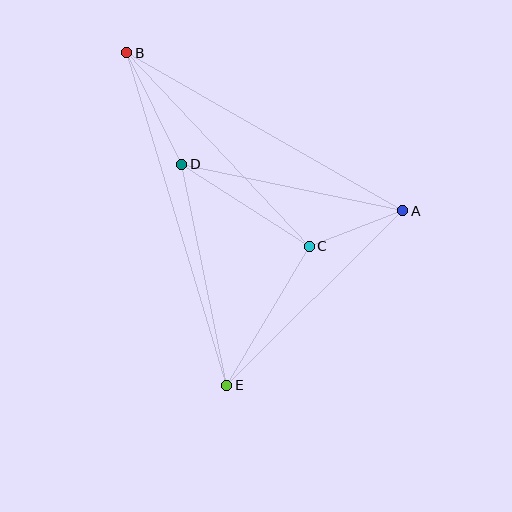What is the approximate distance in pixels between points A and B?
The distance between A and B is approximately 318 pixels.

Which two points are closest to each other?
Points A and C are closest to each other.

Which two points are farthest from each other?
Points B and E are farthest from each other.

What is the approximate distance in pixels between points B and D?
The distance between B and D is approximately 124 pixels.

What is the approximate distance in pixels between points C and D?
The distance between C and D is approximately 152 pixels.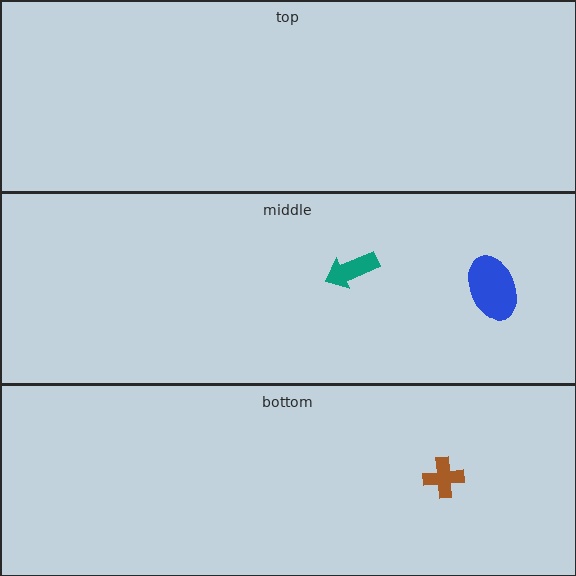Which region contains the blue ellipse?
The middle region.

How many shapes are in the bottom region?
1.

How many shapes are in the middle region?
2.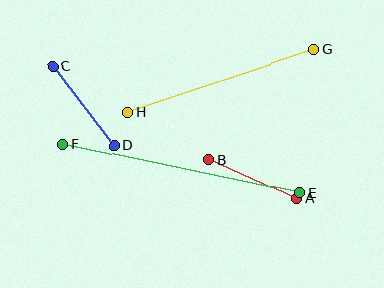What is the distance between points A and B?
The distance is approximately 96 pixels.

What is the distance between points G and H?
The distance is approximately 197 pixels.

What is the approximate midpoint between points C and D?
The midpoint is at approximately (83, 106) pixels.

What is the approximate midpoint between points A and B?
The midpoint is at approximately (253, 179) pixels.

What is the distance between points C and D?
The distance is approximately 100 pixels.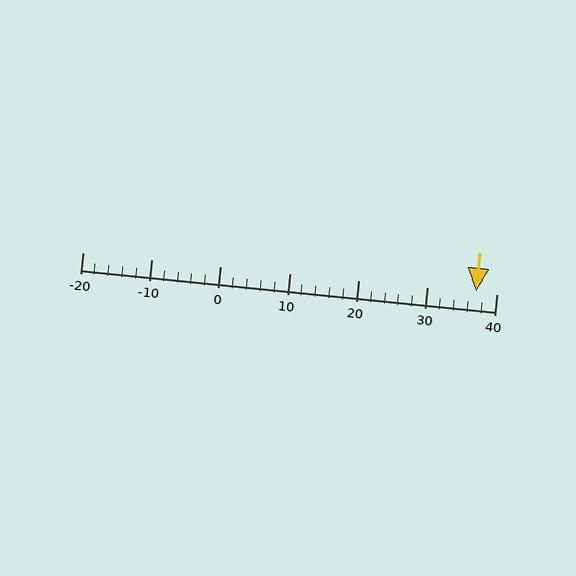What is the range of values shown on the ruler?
The ruler shows values from -20 to 40.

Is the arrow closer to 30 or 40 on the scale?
The arrow is closer to 40.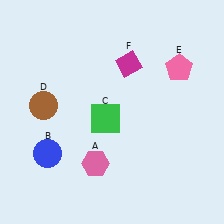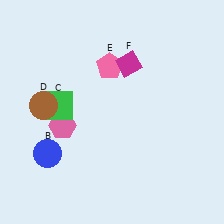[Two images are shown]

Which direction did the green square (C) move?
The green square (C) moved left.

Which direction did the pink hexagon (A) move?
The pink hexagon (A) moved up.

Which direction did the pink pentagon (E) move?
The pink pentagon (E) moved left.